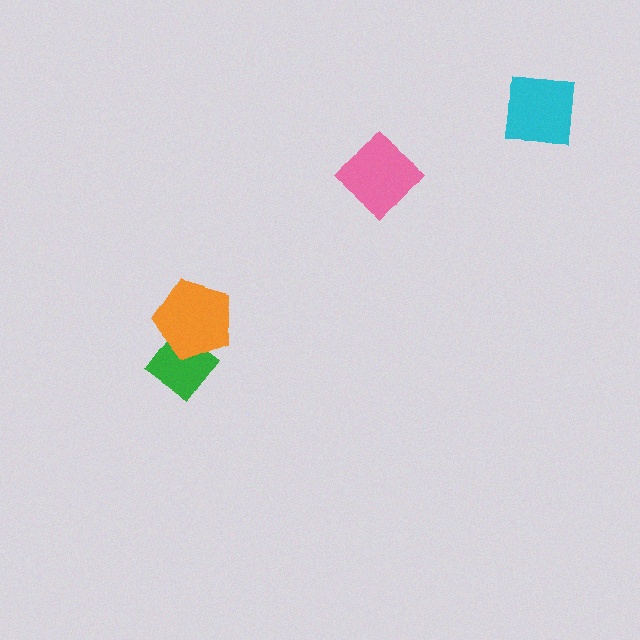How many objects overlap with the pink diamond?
0 objects overlap with the pink diamond.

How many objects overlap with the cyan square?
0 objects overlap with the cyan square.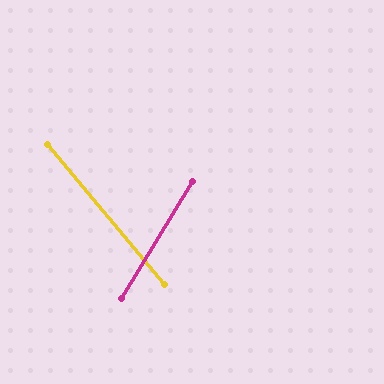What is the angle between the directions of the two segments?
Approximately 71 degrees.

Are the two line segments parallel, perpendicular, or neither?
Neither parallel nor perpendicular — they differ by about 71°.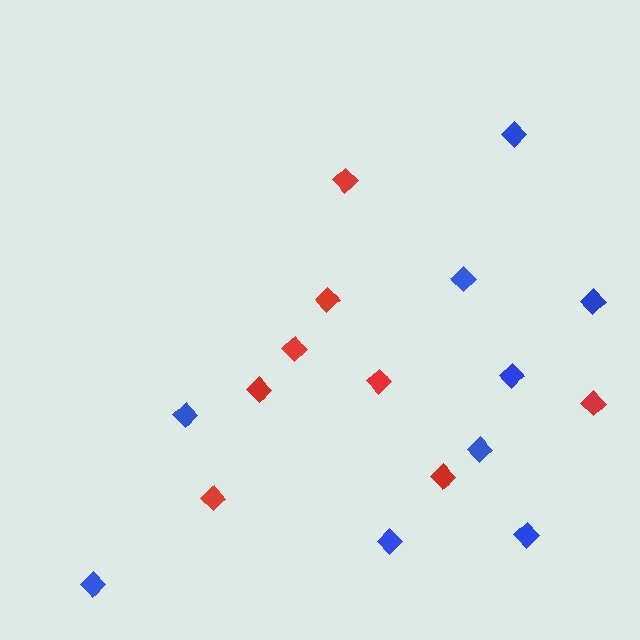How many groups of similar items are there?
There are 2 groups: one group of red diamonds (8) and one group of blue diamonds (9).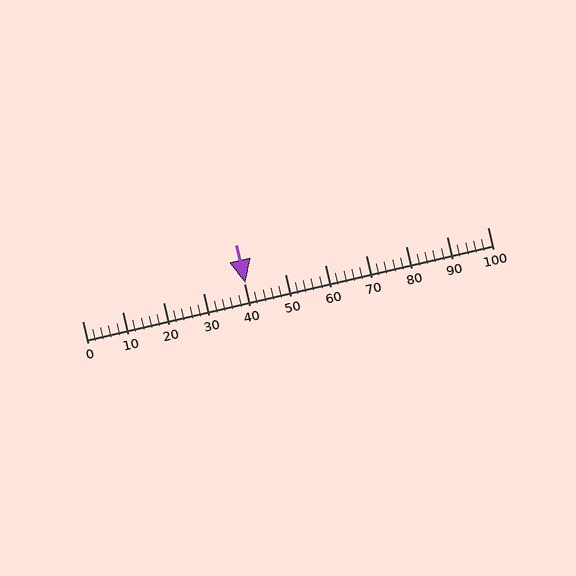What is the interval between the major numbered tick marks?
The major tick marks are spaced 10 units apart.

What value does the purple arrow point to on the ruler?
The purple arrow points to approximately 40.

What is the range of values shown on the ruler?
The ruler shows values from 0 to 100.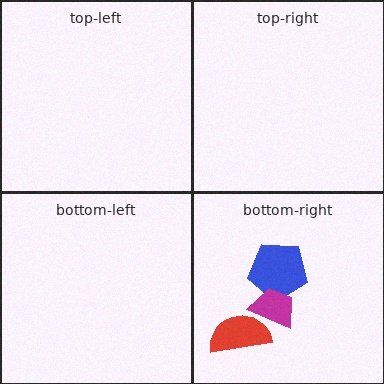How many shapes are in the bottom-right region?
3.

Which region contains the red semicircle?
The bottom-right region.